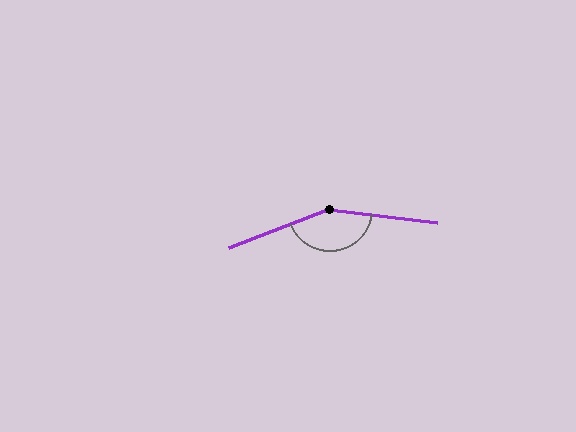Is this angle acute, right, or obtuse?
It is obtuse.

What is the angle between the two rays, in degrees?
Approximately 152 degrees.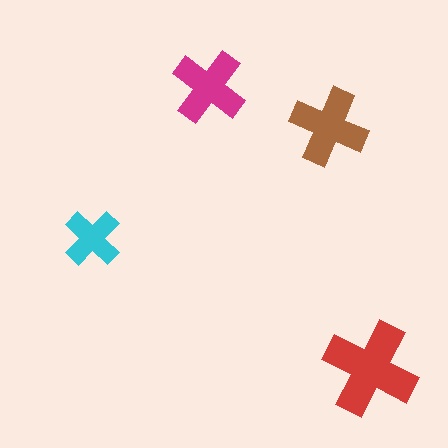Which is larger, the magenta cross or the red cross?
The red one.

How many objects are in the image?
There are 4 objects in the image.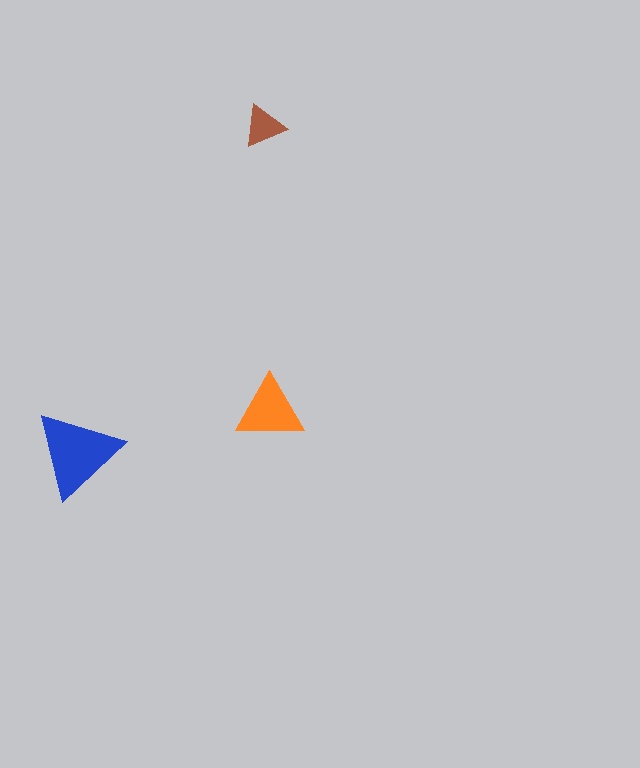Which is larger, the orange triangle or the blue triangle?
The blue one.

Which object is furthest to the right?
The orange triangle is rightmost.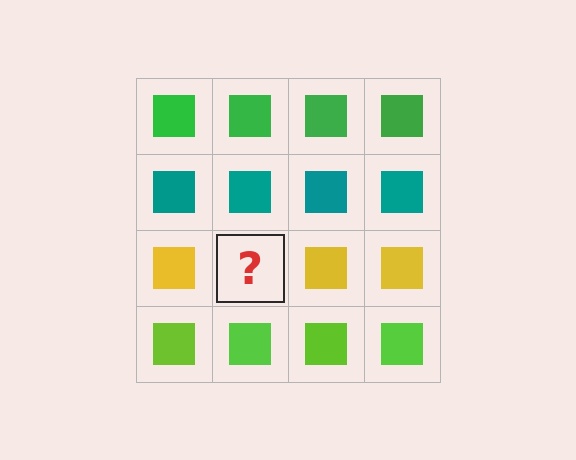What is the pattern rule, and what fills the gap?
The rule is that each row has a consistent color. The gap should be filled with a yellow square.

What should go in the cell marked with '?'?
The missing cell should contain a yellow square.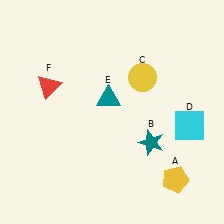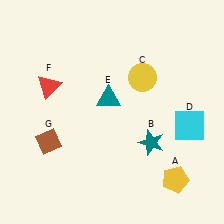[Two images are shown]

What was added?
A brown diamond (G) was added in Image 2.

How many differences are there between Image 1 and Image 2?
There is 1 difference between the two images.